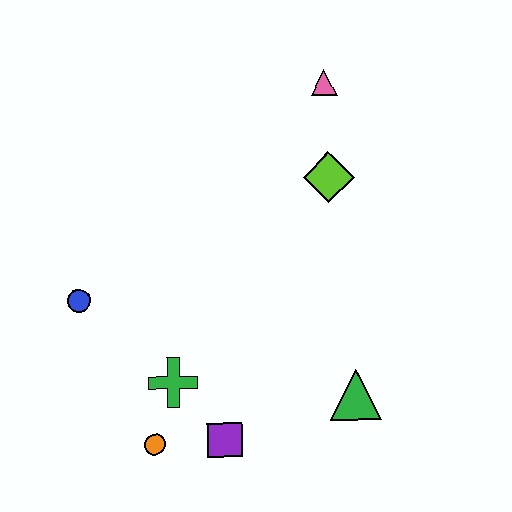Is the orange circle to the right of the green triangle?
No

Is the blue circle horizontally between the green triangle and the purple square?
No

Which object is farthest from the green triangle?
The pink triangle is farthest from the green triangle.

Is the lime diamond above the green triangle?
Yes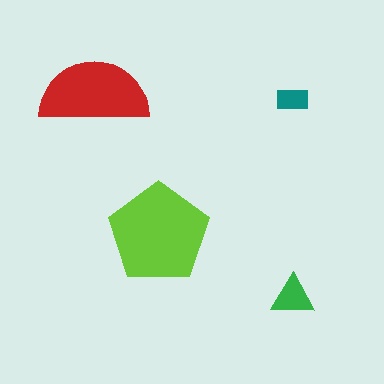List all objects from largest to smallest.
The lime pentagon, the red semicircle, the green triangle, the teal rectangle.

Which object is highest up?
The red semicircle is topmost.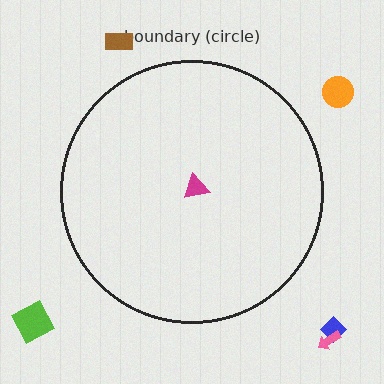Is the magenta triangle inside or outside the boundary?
Inside.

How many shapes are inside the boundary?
1 inside, 5 outside.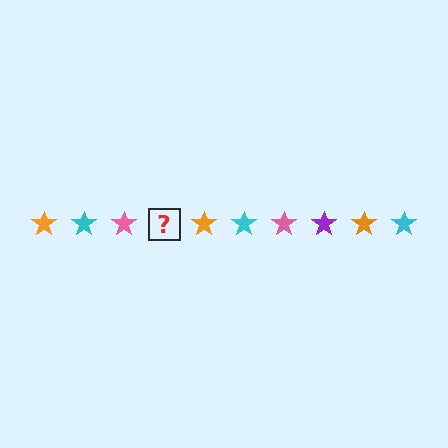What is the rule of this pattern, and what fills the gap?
The rule is that the pattern cycles through orange, cyan, pink, purple stars. The gap should be filled with a purple star.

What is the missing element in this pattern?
The missing element is a purple star.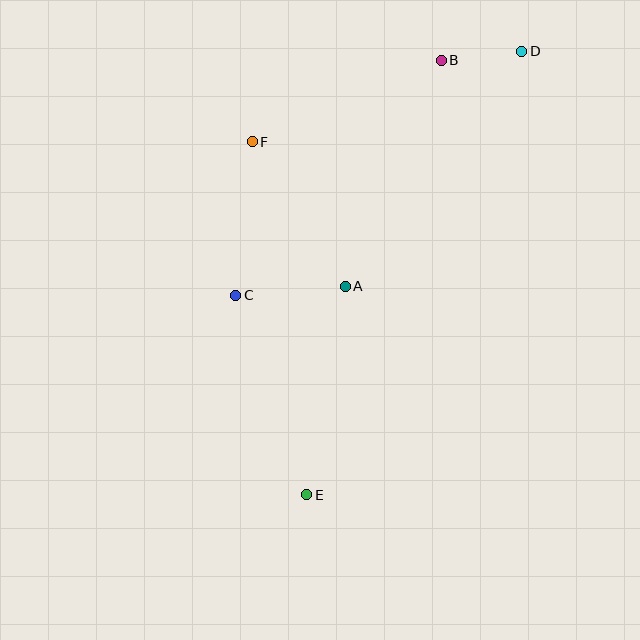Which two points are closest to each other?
Points B and D are closest to each other.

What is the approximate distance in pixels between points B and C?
The distance between B and C is approximately 312 pixels.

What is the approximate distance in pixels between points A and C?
The distance between A and C is approximately 110 pixels.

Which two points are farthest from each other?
Points D and E are farthest from each other.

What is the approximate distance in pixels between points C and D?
The distance between C and D is approximately 376 pixels.